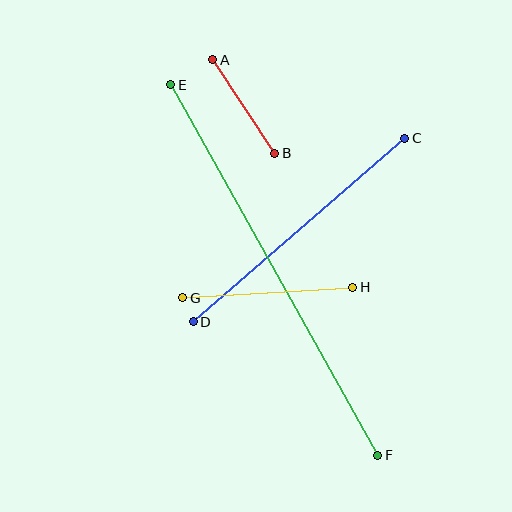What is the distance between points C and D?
The distance is approximately 280 pixels.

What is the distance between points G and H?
The distance is approximately 170 pixels.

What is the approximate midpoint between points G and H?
The midpoint is at approximately (268, 293) pixels.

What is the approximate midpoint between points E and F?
The midpoint is at approximately (274, 270) pixels.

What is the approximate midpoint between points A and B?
The midpoint is at approximately (244, 107) pixels.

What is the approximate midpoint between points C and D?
The midpoint is at approximately (299, 230) pixels.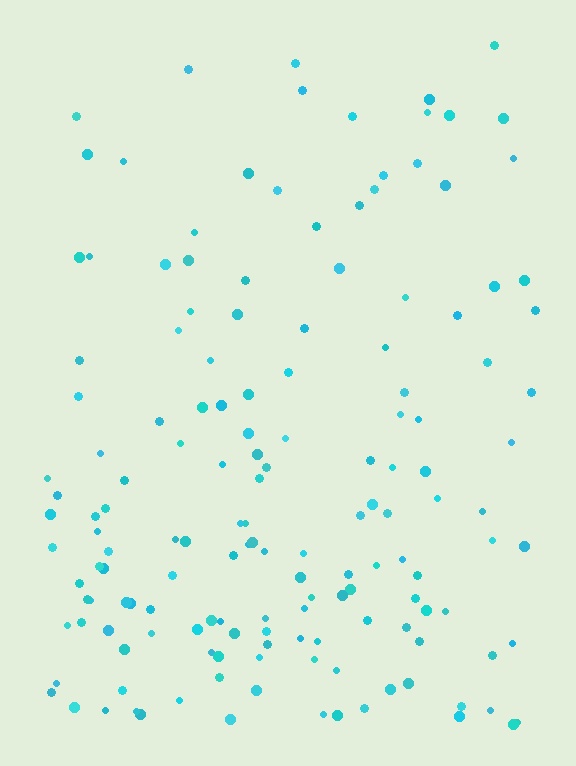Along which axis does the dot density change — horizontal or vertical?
Vertical.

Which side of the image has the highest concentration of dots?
The bottom.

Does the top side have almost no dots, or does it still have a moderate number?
Still a moderate number, just noticeably fewer than the bottom.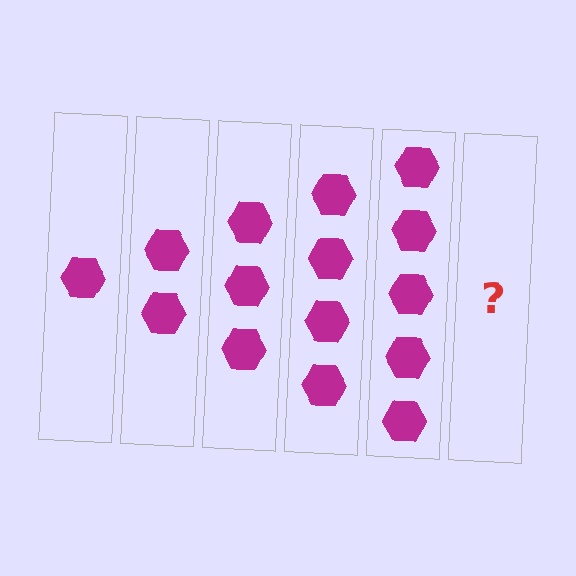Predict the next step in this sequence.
The next step is 6 hexagons.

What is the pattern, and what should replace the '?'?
The pattern is that each step adds one more hexagon. The '?' should be 6 hexagons.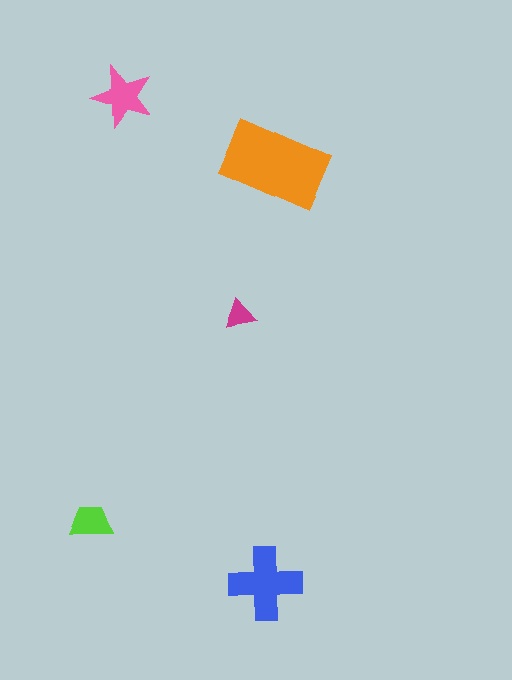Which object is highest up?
The pink star is topmost.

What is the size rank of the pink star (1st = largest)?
3rd.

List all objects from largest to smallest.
The orange rectangle, the blue cross, the pink star, the lime trapezoid, the magenta triangle.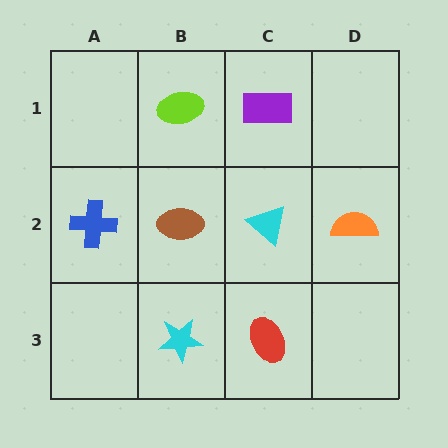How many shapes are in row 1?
2 shapes.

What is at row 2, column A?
A blue cross.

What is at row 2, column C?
A cyan triangle.